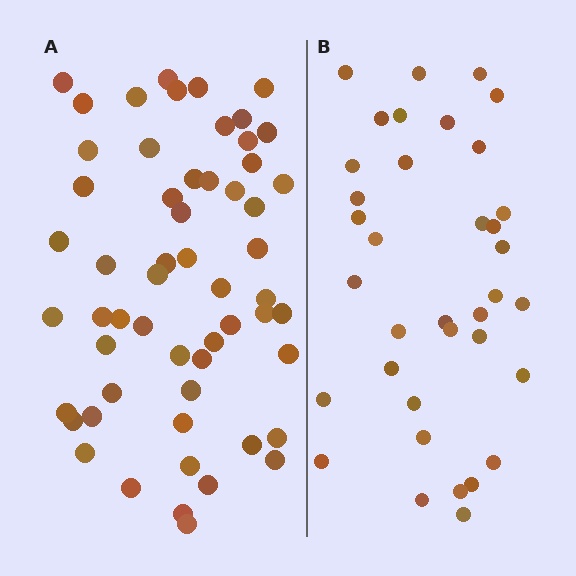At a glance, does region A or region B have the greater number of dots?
Region A (the left region) has more dots.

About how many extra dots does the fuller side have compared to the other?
Region A has approximately 20 more dots than region B.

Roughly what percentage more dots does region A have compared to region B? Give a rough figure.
About 60% more.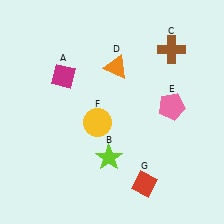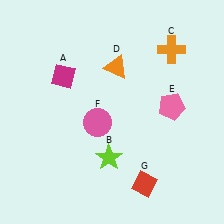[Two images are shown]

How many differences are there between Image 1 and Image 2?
There are 2 differences between the two images.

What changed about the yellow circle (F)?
In Image 1, F is yellow. In Image 2, it changed to pink.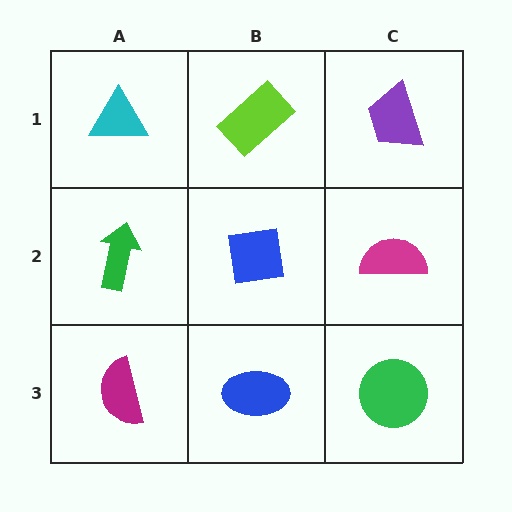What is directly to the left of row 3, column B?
A magenta semicircle.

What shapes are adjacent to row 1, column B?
A blue square (row 2, column B), a cyan triangle (row 1, column A), a purple trapezoid (row 1, column C).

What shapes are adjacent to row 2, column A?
A cyan triangle (row 1, column A), a magenta semicircle (row 3, column A), a blue square (row 2, column B).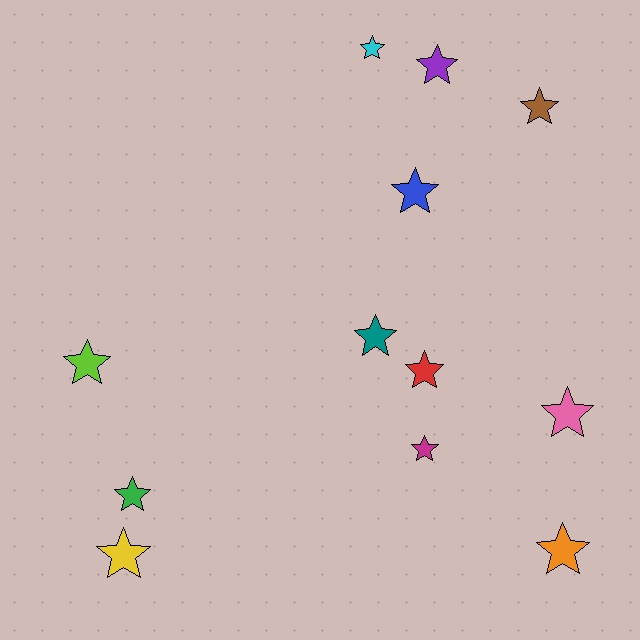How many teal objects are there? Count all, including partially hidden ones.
There is 1 teal object.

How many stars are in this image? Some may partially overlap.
There are 12 stars.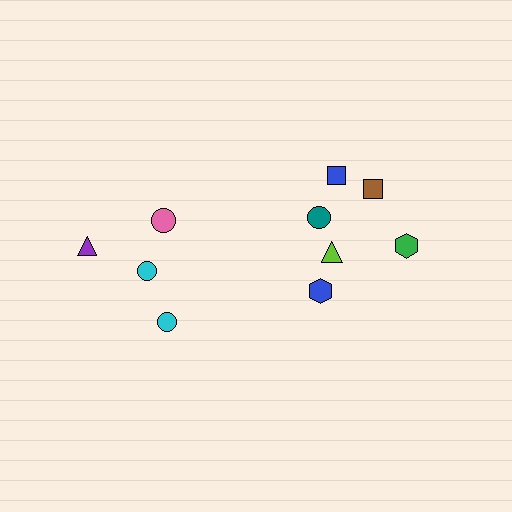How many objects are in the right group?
There are 6 objects.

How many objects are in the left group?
There are 4 objects.